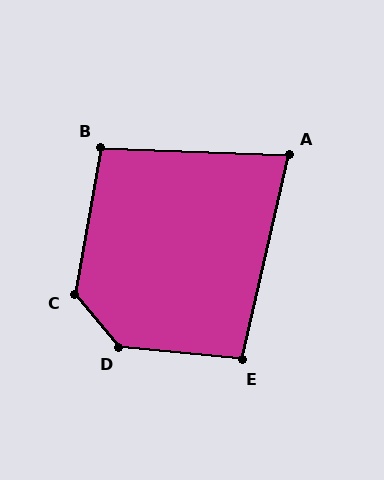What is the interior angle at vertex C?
Approximately 130 degrees (obtuse).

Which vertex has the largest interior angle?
D, at approximately 136 degrees.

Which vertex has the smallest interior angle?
A, at approximately 79 degrees.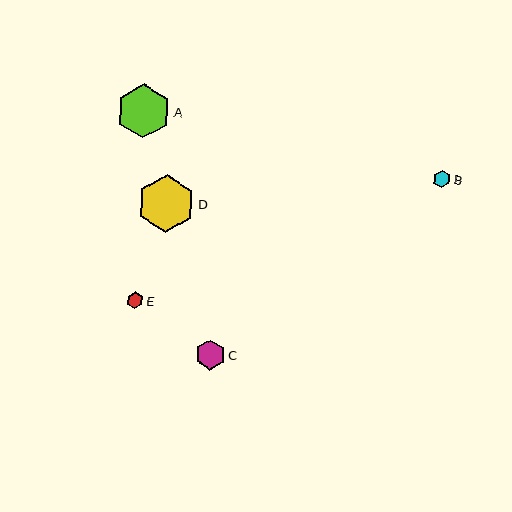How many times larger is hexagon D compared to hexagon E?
Hexagon D is approximately 3.5 times the size of hexagon E.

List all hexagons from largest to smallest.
From largest to smallest: D, A, C, B, E.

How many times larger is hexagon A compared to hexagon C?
Hexagon A is approximately 1.8 times the size of hexagon C.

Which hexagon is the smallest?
Hexagon E is the smallest with a size of approximately 17 pixels.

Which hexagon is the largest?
Hexagon D is the largest with a size of approximately 58 pixels.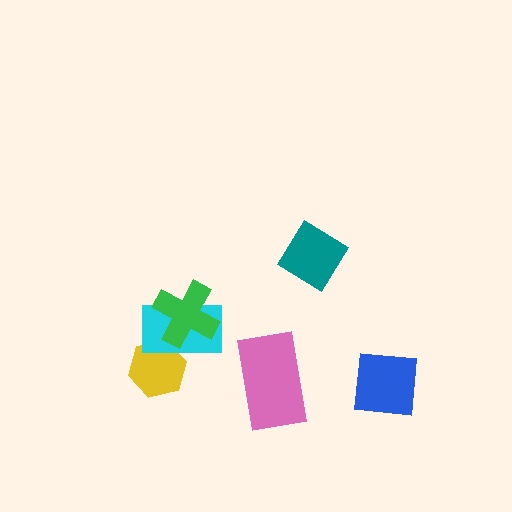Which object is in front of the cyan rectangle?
The green cross is in front of the cyan rectangle.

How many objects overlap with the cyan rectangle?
2 objects overlap with the cyan rectangle.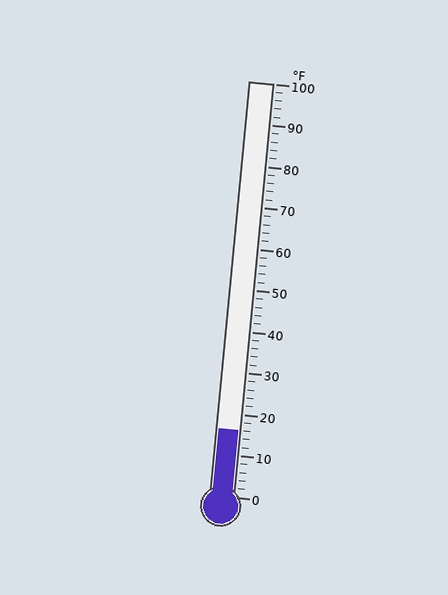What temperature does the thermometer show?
The thermometer shows approximately 16°F.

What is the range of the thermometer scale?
The thermometer scale ranges from 0°F to 100°F.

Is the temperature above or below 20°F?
The temperature is below 20°F.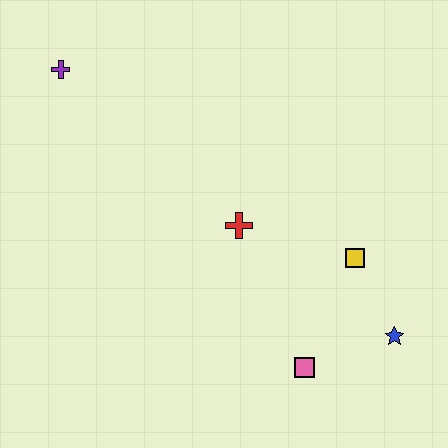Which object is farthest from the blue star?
The purple cross is farthest from the blue star.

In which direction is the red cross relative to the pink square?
The red cross is above the pink square.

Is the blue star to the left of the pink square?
No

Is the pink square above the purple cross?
No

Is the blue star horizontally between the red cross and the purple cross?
No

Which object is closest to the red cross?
The yellow square is closest to the red cross.